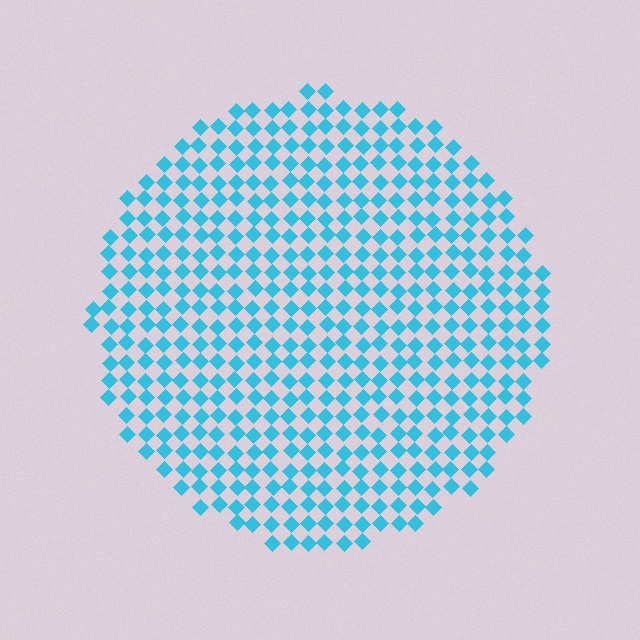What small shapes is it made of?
It is made of small diamonds.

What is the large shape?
The large shape is a circle.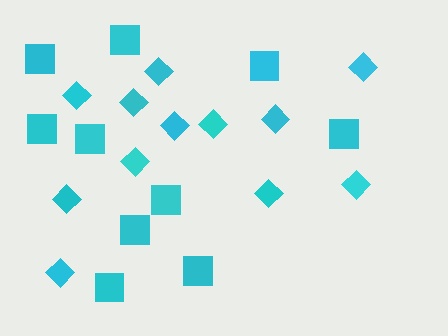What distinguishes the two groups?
There are 2 groups: one group of diamonds (12) and one group of squares (10).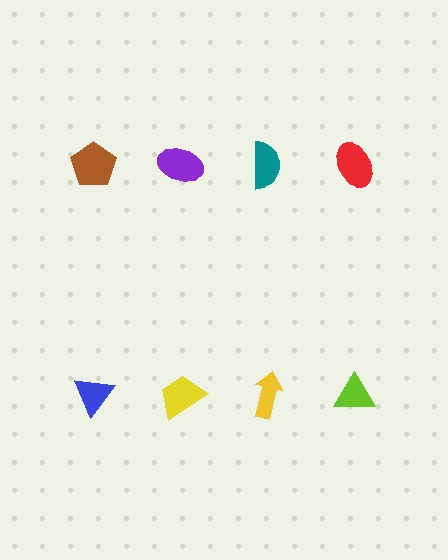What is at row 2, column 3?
A yellow arrow.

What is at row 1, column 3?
A teal semicircle.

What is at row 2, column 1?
A blue triangle.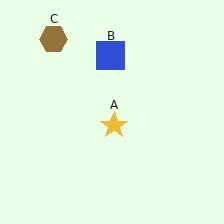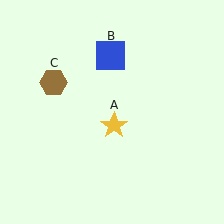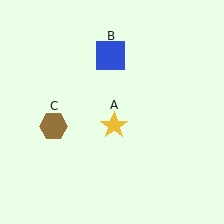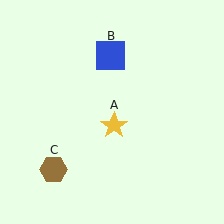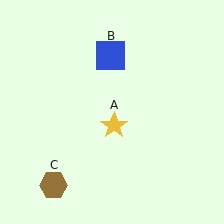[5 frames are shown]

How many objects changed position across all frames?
1 object changed position: brown hexagon (object C).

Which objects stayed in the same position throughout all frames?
Yellow star (object A) and blue square (object B) remained stationary.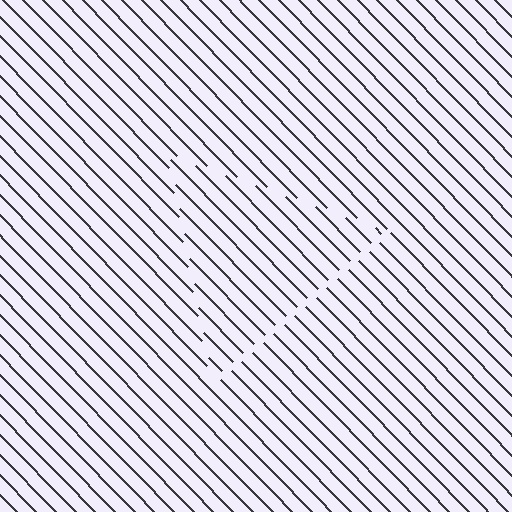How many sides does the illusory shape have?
3 sides — the line-ends trace a triangle.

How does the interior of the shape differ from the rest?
The interior of the shape contains the same grating, shifted by half a period — the contour is defined by the phase discontinuity where line-ends from the inner and outer gratings abut.